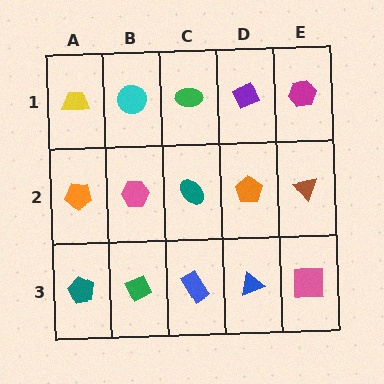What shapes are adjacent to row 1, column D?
An orange pentagon (row 2, column D), a green ellipse (row 1, column C), a magenta hexagon (row 1, column E).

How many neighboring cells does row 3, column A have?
2.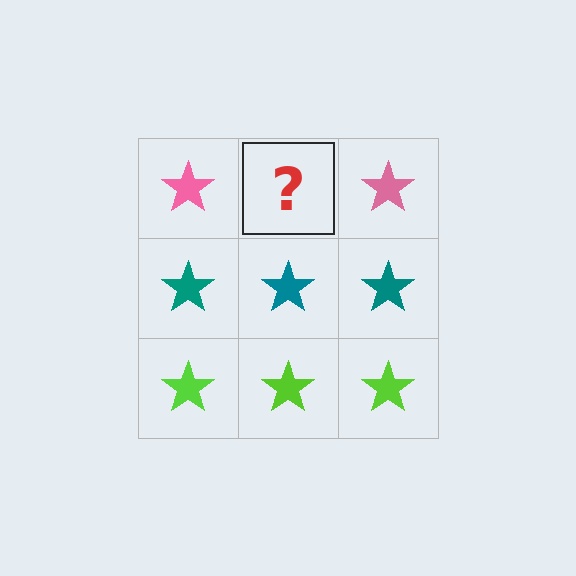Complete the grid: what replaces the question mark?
The question mark should be replaced with a pink star.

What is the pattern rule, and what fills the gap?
The rule is that each row has a consistent color. The gap should be filled with a pink star.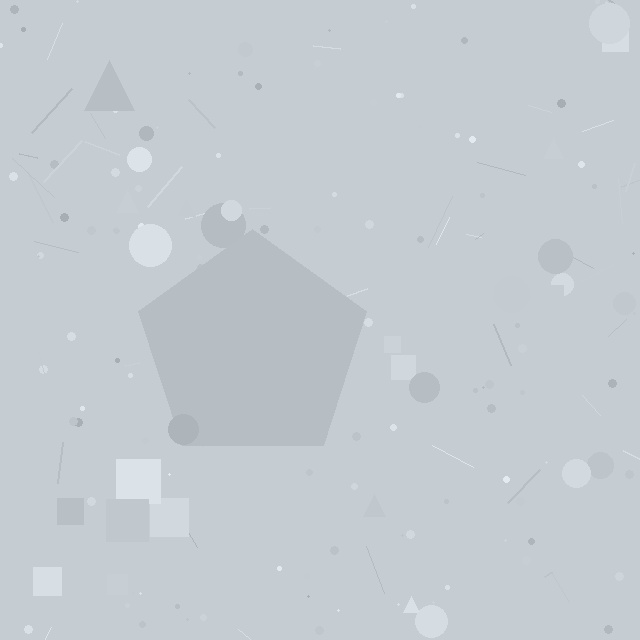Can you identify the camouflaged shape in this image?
The camouflaged shape is a pentagon.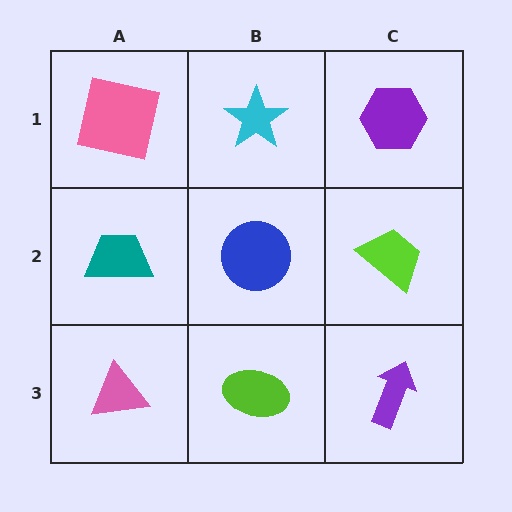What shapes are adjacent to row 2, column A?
A pink square (row 1, column A), a pink triangle (row 3, column A), a blue circle (row 2, column B).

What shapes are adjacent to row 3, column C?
A lime trapezoid (row 2, column C), a lime ellipse (row 3, column B).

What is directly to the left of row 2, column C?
A blue circle.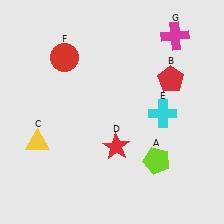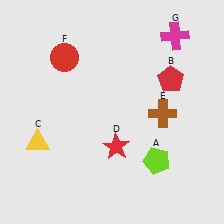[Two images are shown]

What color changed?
The cross (E) changed from cyan in Image 1 to brown in Image 2.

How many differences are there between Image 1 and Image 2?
There is 1 difference between the two images.